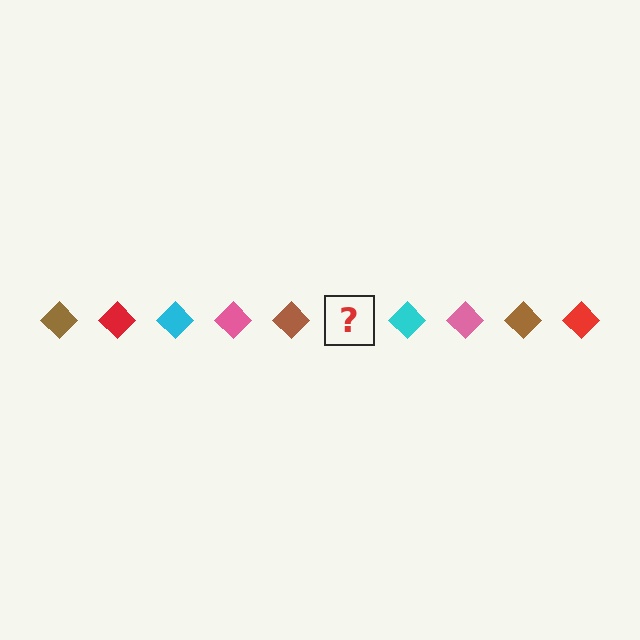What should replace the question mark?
The question mark should be replaced with a red diamond.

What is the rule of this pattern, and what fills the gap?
The rule is that the pattern cycles through brown, red, cyan, pink diamonds. The gap should be filled with a red diamond.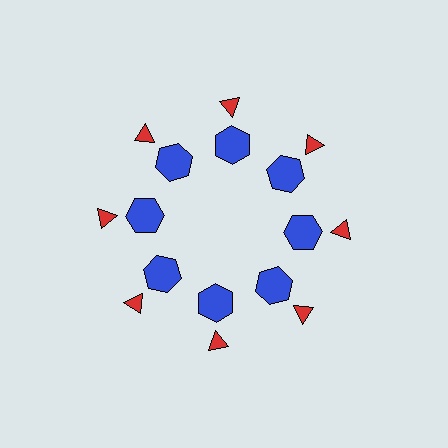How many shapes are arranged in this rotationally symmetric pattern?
There are 16 shapes, arranged in 8 groups of 2.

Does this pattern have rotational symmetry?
Yes, this pattern has 8-fold rotational symmetry. It looks the same after rotating 45 degrees around the center.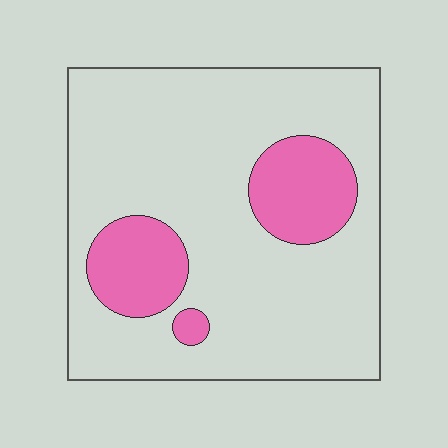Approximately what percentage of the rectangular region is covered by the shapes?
Approximately 20%.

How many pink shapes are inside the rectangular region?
3.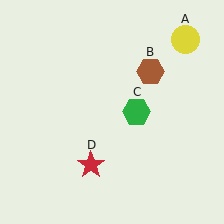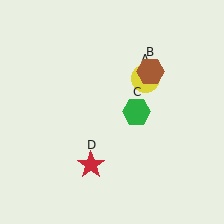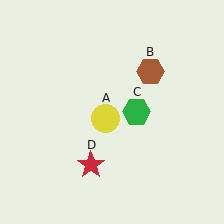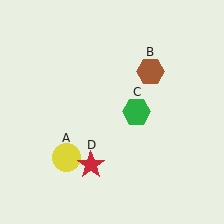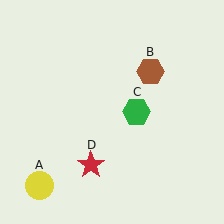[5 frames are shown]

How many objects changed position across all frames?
1 object changed position: yellow circle (object A).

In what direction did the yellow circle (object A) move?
The yellow circle (object A) moved down and to the left.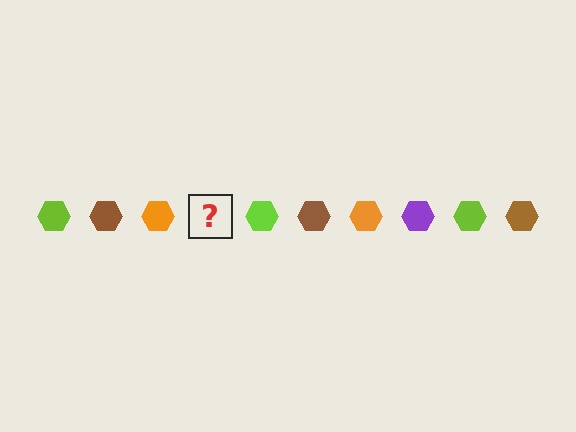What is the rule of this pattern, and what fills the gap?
The rule is that the pattern cycles through lime, brown, orange, purple hexagons. The gap should be filled with a purple hexagon.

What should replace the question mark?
The question mark should be replaced with a purple hexagon.